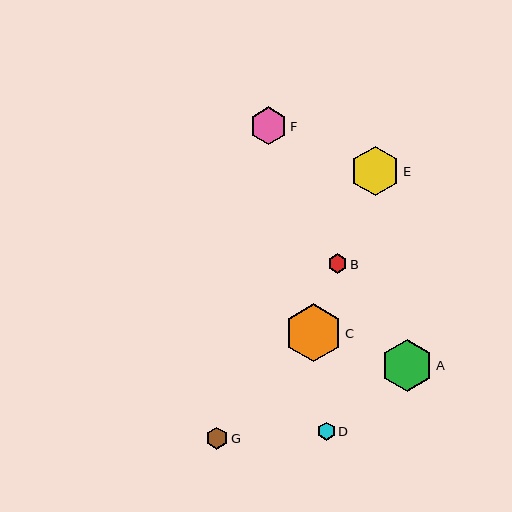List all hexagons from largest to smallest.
From largest to smallest: C, A, E, F, G, B, D.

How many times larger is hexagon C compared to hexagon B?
Hexagon C is approximately 3.0 times the size of hexagon B.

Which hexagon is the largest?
Hexagon C is the largest with a size of approximately 58 pixels.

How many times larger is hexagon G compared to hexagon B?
Hexagon G is approximately 1.1 times the size of hexagon B.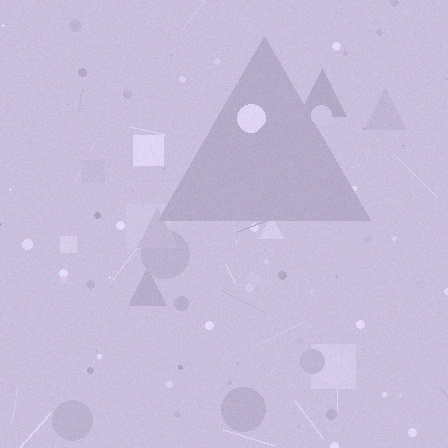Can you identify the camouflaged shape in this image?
The camouflaged shape is a triangle.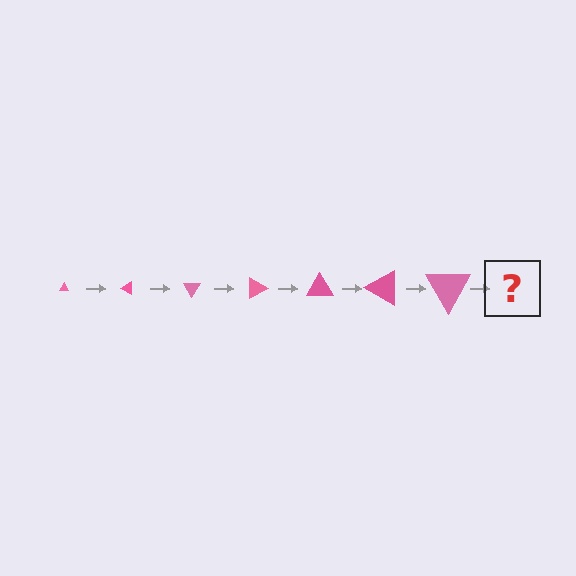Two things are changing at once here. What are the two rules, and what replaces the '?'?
The two rules are that the triangle grows larger each step and it rotates 30 degrees each step. The '?' should be a triangle, larger than the previous one and rotated 210 degrees from the start.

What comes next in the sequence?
The next element should be a triangle, larger than the previous one and rotated 210 degrees from the start.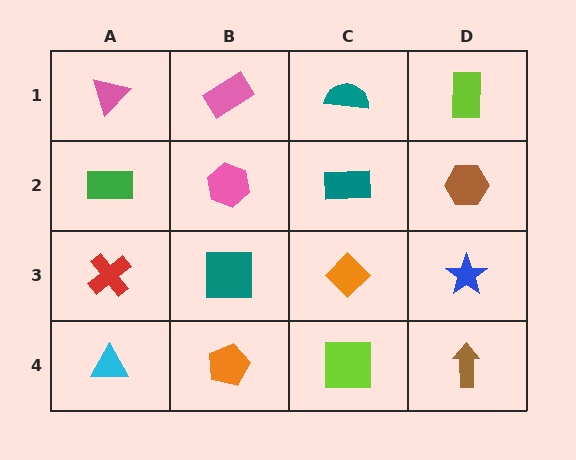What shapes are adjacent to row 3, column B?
A pink hexagon (row 2, column B), an orange pentagon (row 4, column B), a red cross (row 3, column A), an orange diamond (row 3, column C).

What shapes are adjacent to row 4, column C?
An orange diamond (row 3, column C), an orange pentagon (row 4, column B), a brown arrow (row 4, column D).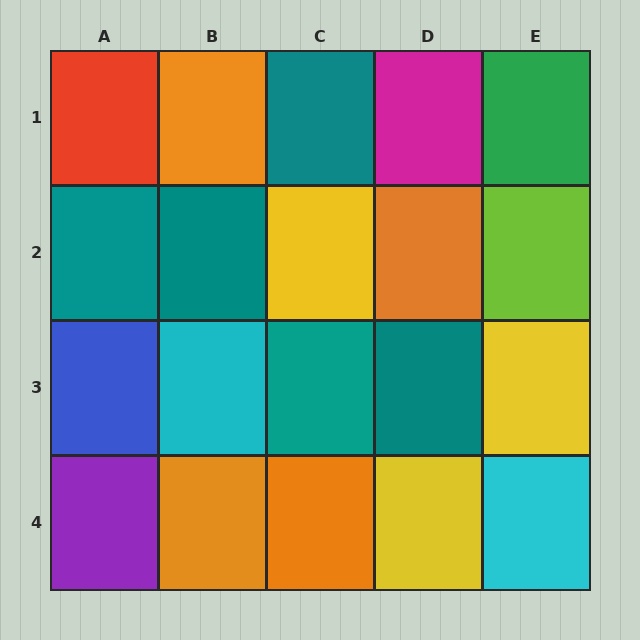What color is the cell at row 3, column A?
Blue.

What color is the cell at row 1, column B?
Orange.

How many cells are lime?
1 cell is lime.